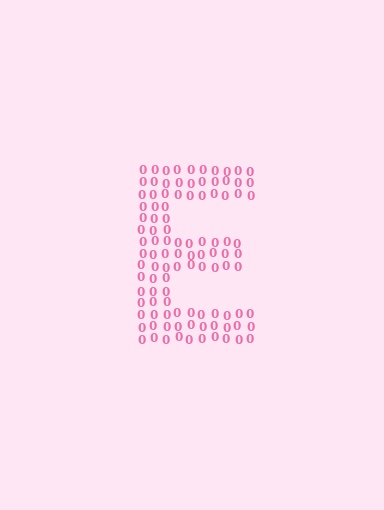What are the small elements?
The small elements are digit 0's.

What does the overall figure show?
The overall figure shows the letter E.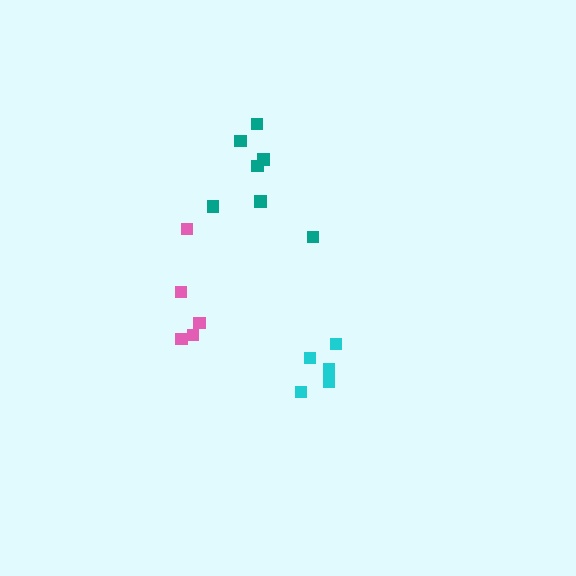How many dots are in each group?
Group 1: 5 dots, Group 2: 5 dots, Group 3: 7 dots (17 total).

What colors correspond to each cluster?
The clusters are colored: pink, cyan, teal.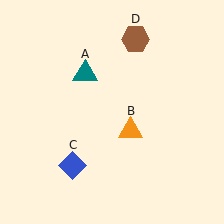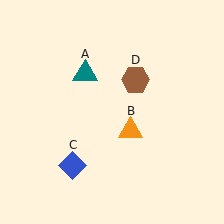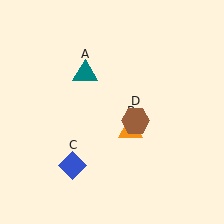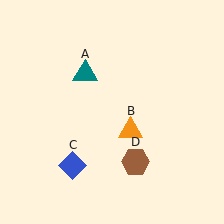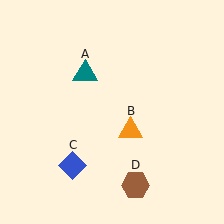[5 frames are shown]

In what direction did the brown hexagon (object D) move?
The brown hexagon (object D) moved down.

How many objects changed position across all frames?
1 object changed position: brown hexagon (object D).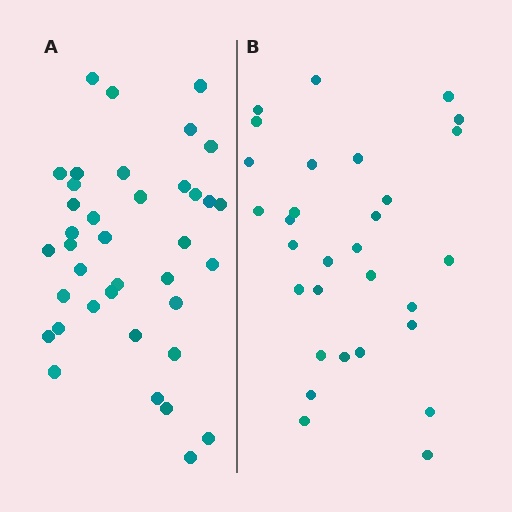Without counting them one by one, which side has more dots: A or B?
Region A (the left region) has more dots.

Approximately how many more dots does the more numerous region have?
Region A has roughly 8 or so more dots than region B.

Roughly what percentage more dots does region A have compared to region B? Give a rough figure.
About 25% more.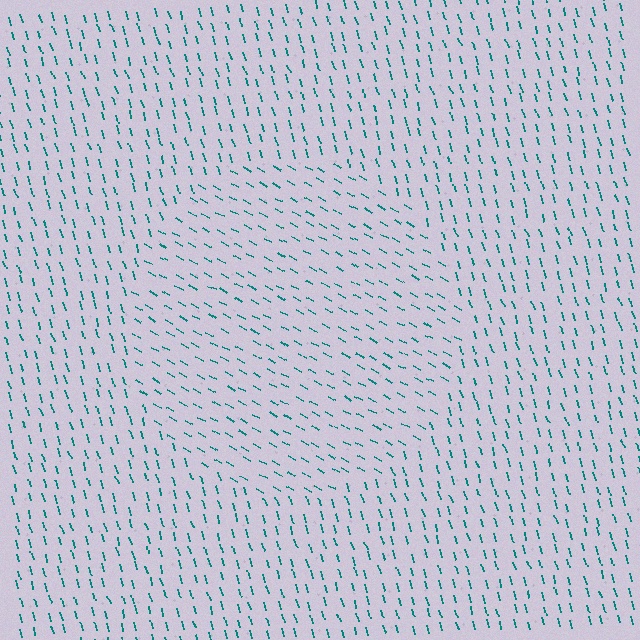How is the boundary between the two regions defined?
The boundary is defined purely by a change in line orientation (approximately 45 degrees difference). All lines are the same color and thickness.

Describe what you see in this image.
The image is filled with small teal line segments. A circle region in the image has lines oriented differently from the surrounding lines, creating a visible texture boundary.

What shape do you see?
I see a circle.